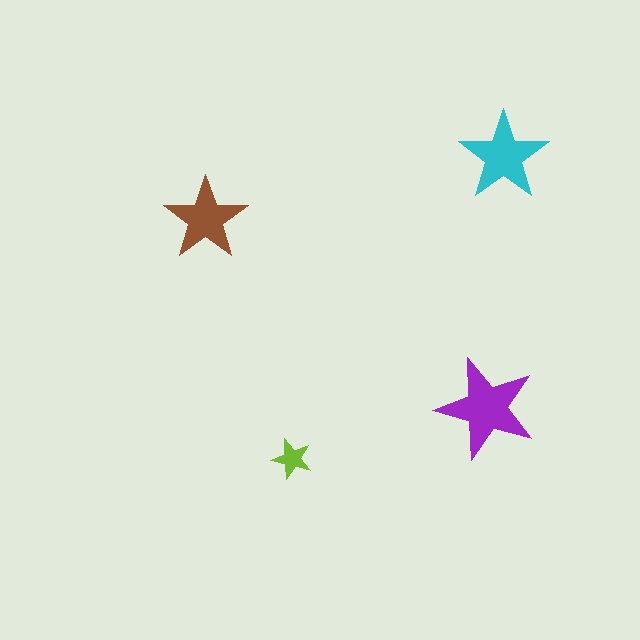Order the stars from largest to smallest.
the purple one, the cyan one, the brown one, the lime one.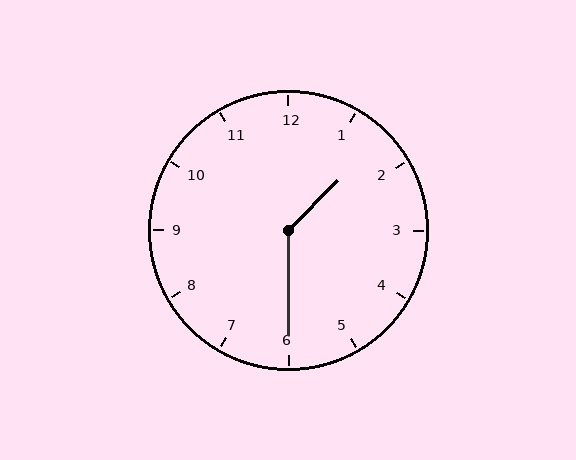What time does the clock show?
1:30.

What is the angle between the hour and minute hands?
Approximately 135 degrees.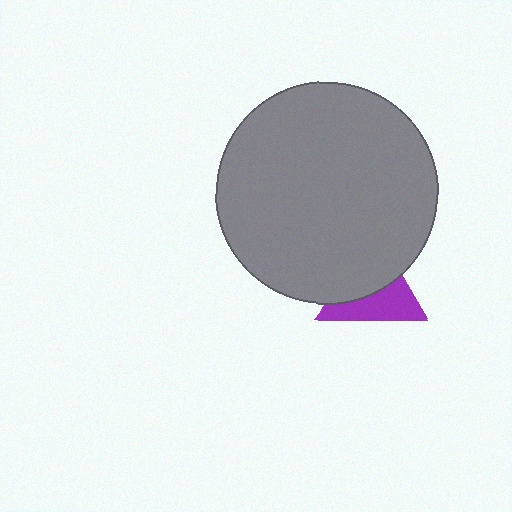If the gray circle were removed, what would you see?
You would see the complete purple triangle.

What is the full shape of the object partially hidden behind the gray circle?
The partially hidden object is a purple triangle.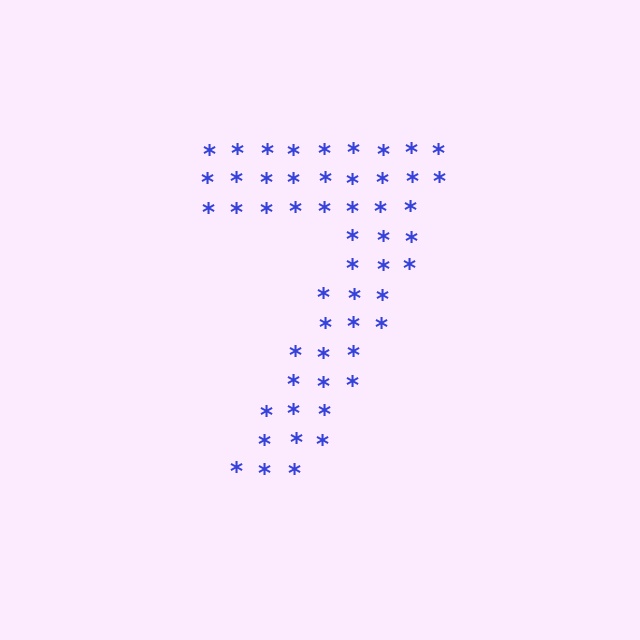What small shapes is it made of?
It is made of small asterisks.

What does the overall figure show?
The overall figure shows the digit 7.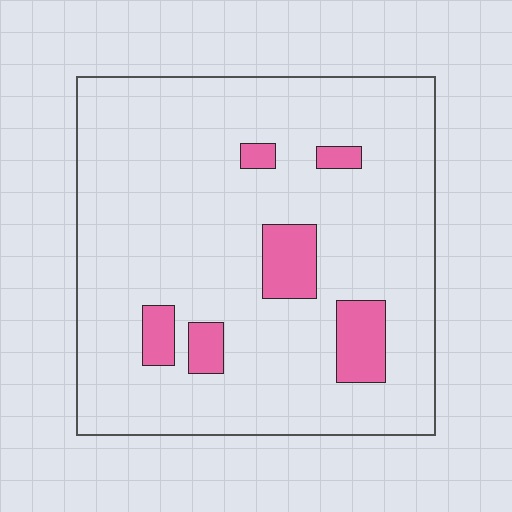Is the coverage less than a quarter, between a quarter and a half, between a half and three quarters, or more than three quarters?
Less than a quarter.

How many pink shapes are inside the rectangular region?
6.